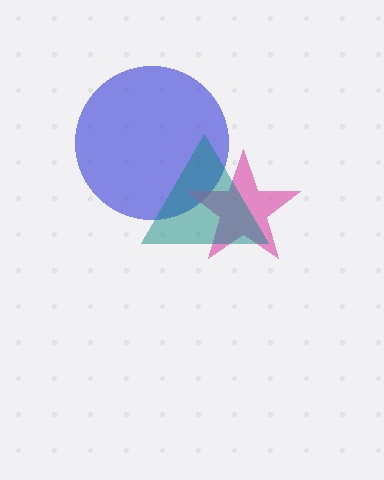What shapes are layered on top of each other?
The layered shapes are: a blue circle, a pink star, a teal triangle.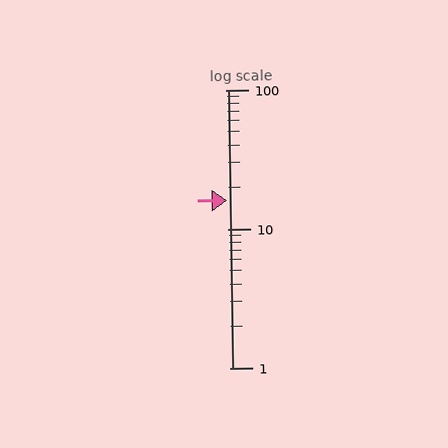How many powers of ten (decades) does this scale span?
The scale spans 2 decades, from 1 to 100.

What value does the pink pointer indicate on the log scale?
The pointer indicates approximately 16.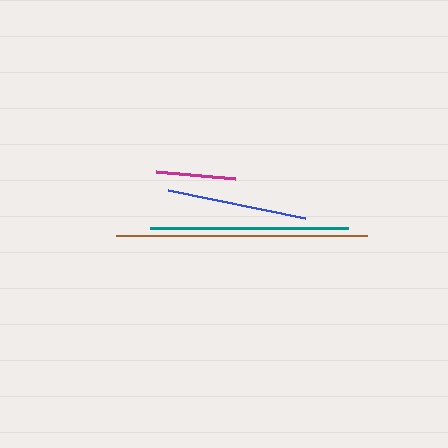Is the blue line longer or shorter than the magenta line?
The blue line is longer than the magenta line.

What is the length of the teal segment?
The teal segment is approximately 198 pixels long.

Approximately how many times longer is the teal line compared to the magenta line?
The teal line is approximately 2.5 times the length of the magenta line.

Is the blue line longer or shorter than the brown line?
The brown line is longer than the blue line.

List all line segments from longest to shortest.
From longest to shortest: brown, teal, blue, magenta.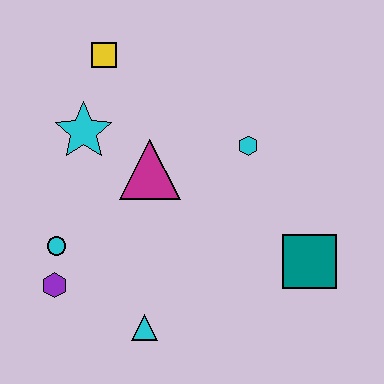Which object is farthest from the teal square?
The yellow square is farthest from the teal square.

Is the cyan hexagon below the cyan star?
Yes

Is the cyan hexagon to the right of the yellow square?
Yes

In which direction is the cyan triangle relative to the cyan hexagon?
The cyan triangle is below the cyan hexagon.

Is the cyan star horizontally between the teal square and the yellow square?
No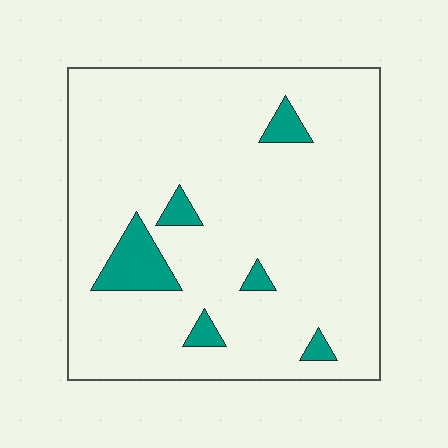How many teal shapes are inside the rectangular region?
6.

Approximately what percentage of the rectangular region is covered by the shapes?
Approximately 10%.